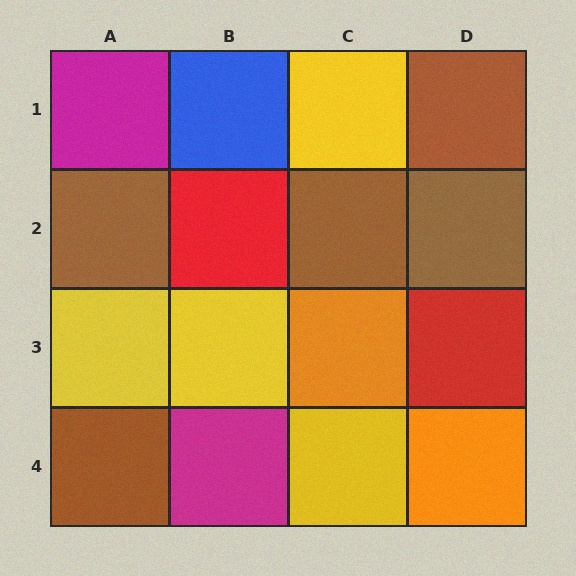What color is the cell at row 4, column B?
Magenta.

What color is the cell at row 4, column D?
Orange.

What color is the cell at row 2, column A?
Brown.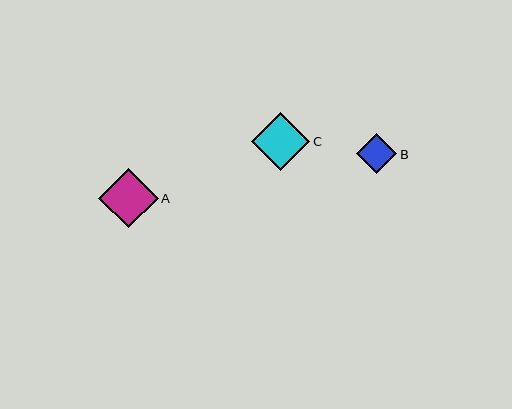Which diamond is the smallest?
Diamond B is the smallest with a size of approximately 40 pixels.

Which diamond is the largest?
Diamond A is the largest with a size of approximately 60 pixels.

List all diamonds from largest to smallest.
From largest to smallest: A, C, B.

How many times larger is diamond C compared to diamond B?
Diamond C is approximately 1.4 times the size of diamond B.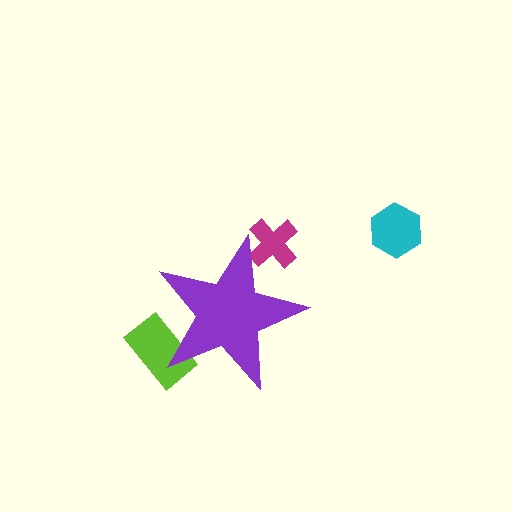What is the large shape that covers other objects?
A purple star.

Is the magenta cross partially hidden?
Yes, the magenta cross is partially hidden behind the purple star.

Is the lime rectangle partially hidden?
Yes, the lime rectangle is partially hidden behind the purple star.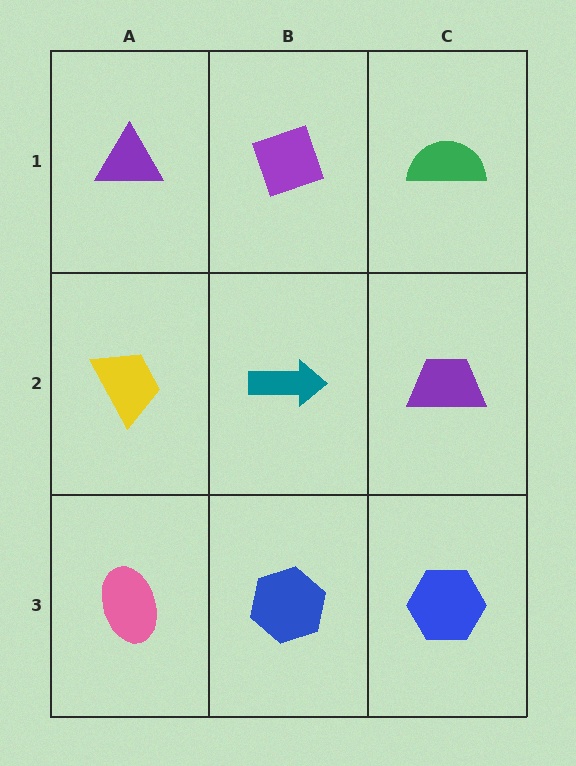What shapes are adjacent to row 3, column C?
A purple trapezoid (row 2, column C), a blue hexagon (row 3, column B).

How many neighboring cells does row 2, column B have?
4.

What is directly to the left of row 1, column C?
A purple diamond.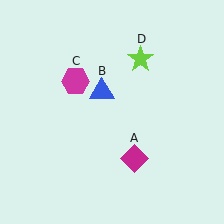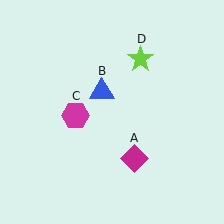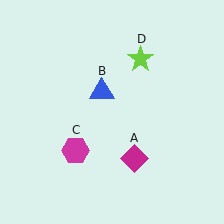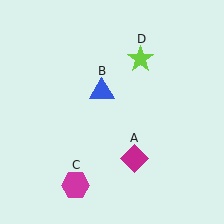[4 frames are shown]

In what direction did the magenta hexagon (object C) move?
The magenta hexagon (object C) moved down.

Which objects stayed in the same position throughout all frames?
Magenta diamond (object A) and blue triangle (object B) and lime star (object D) remained stationary.